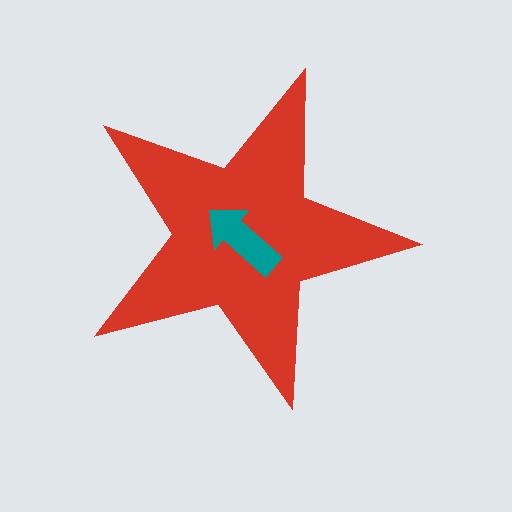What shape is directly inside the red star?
The teal arrow.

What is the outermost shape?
The red star.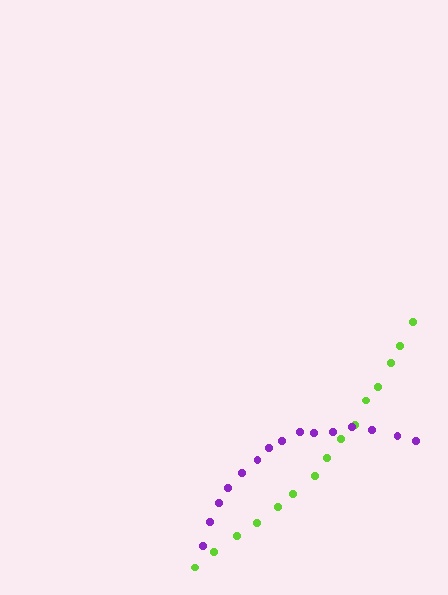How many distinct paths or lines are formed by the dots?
There are 2 distinct paths.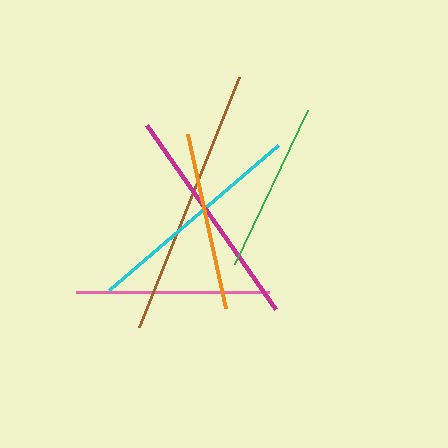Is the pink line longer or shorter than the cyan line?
The cyan line is longer than the pink line.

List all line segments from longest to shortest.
From longest to shortest: brown, magenta, cyan, pink, orange, green.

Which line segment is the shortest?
The green line is the shortest at approximately 170 pixels.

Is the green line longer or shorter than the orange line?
The orange line is longer than the green line.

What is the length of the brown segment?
The brown segment is approximately 269 pixels long.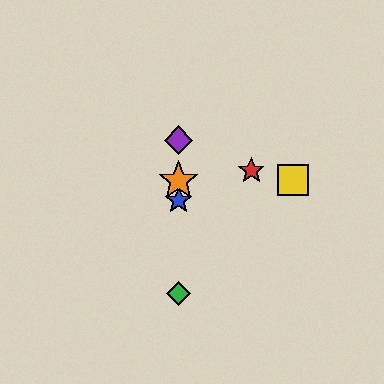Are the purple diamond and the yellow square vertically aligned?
No, the purple diamond is at x≈179 and the yellow square is at x≈293.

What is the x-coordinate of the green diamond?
The green diamond is at x≈179.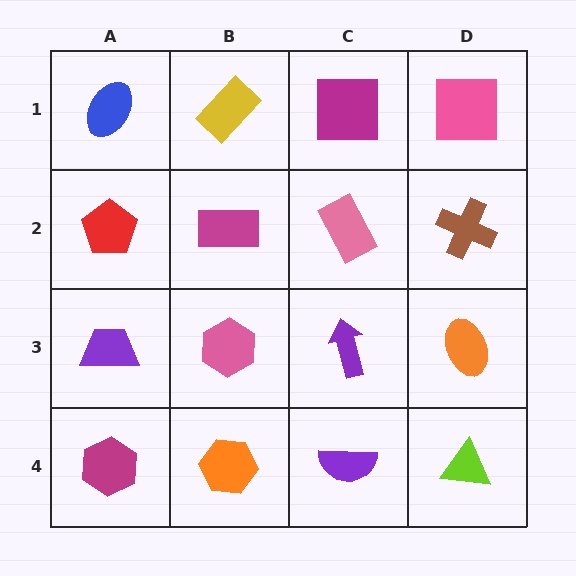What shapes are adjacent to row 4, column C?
A purple arrow (row 3, column C), an orange hexagon (row 4, column B), a lime triangle (row 4, column D).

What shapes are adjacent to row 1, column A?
A red pentagon (row 2, column A), a yellow rectangle (row 1, column B).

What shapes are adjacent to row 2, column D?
A pink square (row 1, column D), an orange ellipse (row 3, column D), a pink rectangle (row 2, column C).